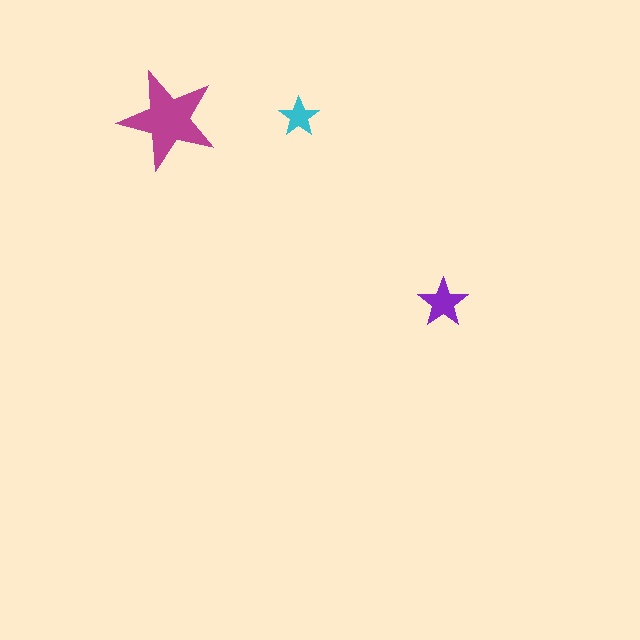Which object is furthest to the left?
The magenta star is leftmost.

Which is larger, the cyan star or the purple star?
The purple one.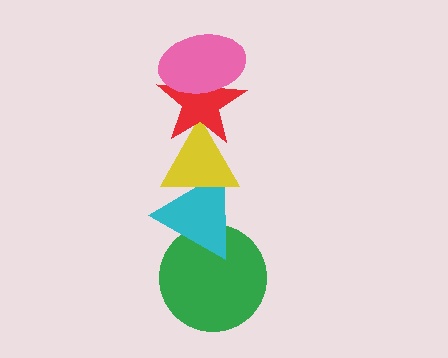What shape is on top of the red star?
The pink ellipse is on top of the red star.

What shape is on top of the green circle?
The cyan triangle is on top of the green circle.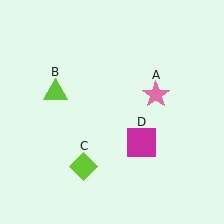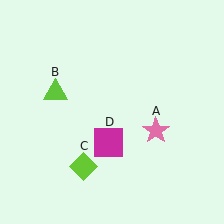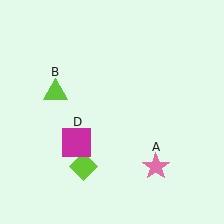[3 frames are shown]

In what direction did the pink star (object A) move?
The pink star (object A) moved down.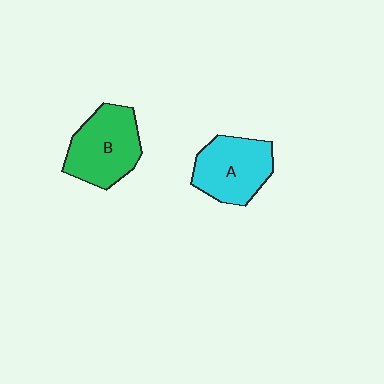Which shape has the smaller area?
Shape A (cyan).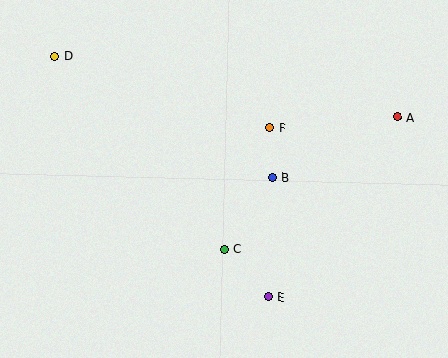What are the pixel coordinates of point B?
Point B is at (272, 178).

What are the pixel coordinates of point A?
Point A is at (397, 117).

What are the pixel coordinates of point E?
Point E is at (268, 297).